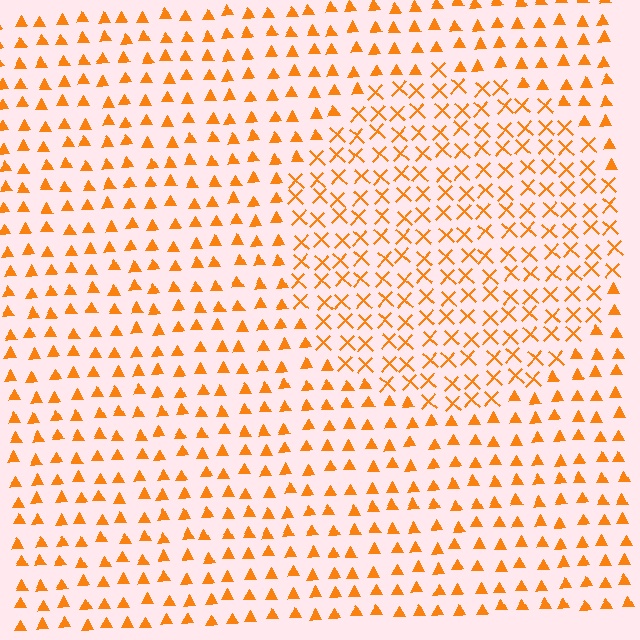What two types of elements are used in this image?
The image uses X marks inside the circle region and triangles outside it.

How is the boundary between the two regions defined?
The boundary is defined by a change in element shape: X marks inside vs. triangles outside. All elements share the same color and spacing.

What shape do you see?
I see a circle.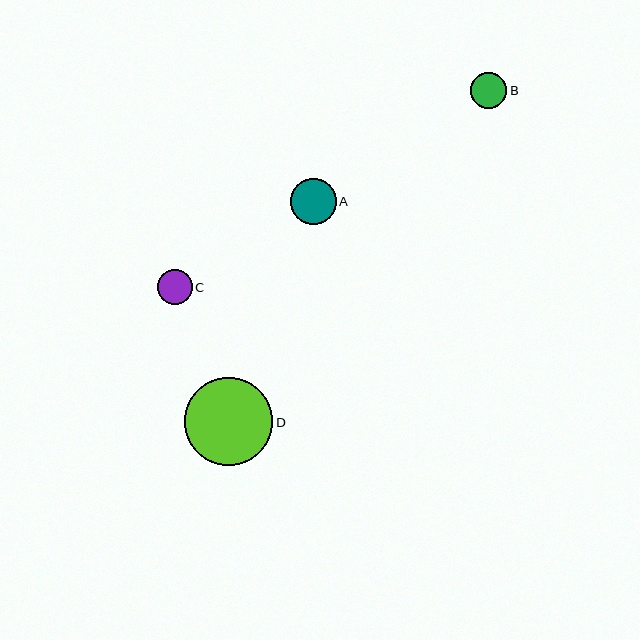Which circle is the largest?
Circle D is the largest with a size of approximately 88 pixels.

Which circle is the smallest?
Circle C is the smallest with a size of approximately 35 pixels.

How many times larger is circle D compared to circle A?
Circle D is approximately 1.9 times the size of circle A.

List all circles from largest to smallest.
From largest to smallest: D, A, B, C.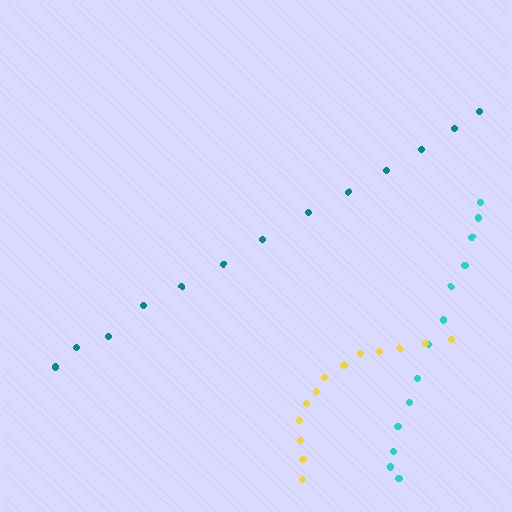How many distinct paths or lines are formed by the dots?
There are 3 distinct paths.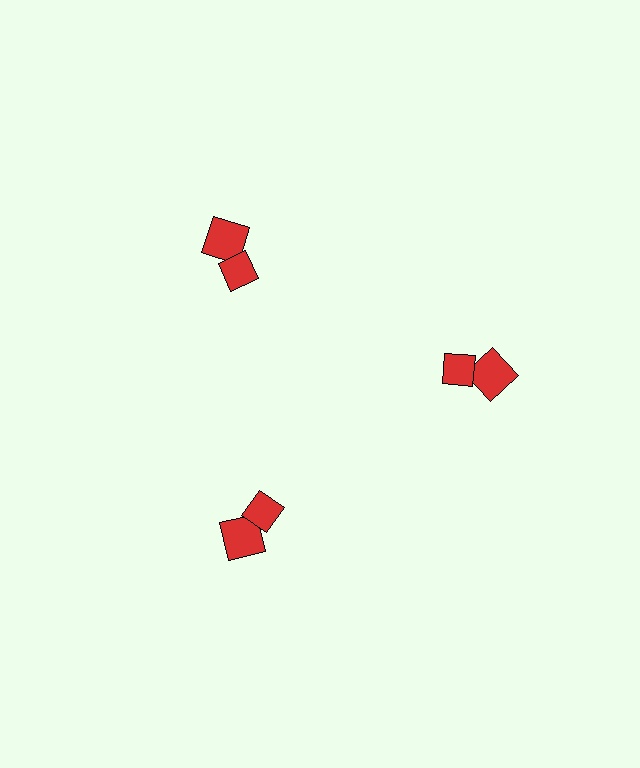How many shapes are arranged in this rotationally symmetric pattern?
There are 6 shapes, arranged in 3 groups of 2.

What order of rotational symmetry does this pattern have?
This pattern has 3-fold rotational symmetry.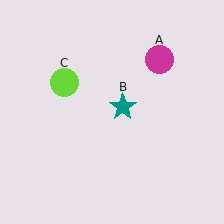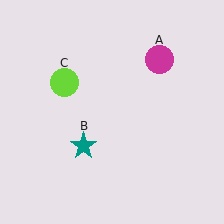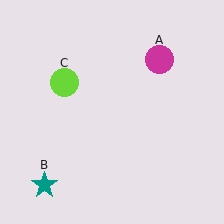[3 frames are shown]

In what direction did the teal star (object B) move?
The teal star (object B) moved down and to the left.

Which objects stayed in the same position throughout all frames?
Magenta circle (object A) and lime circle (object C) remained stationary.